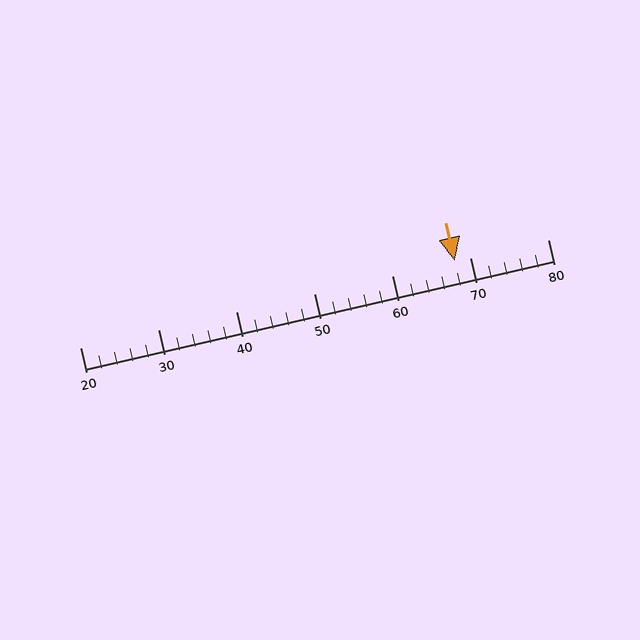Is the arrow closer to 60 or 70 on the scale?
The arrow is closer to 70.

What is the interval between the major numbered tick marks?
The major tick marks are spaced 10 units apart.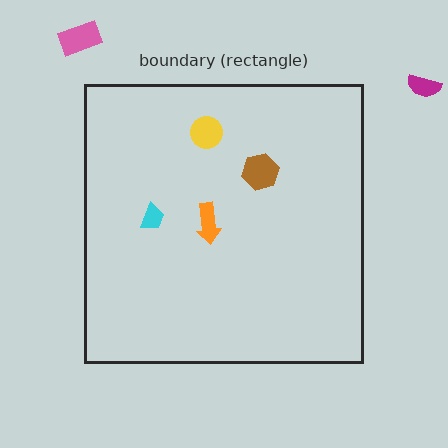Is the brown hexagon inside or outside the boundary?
Inside.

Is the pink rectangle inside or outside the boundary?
Outside.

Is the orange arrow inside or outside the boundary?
Inside.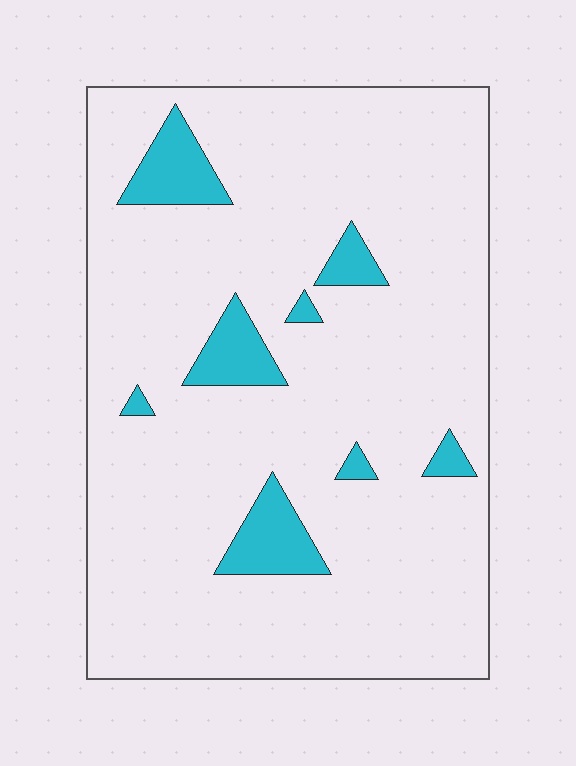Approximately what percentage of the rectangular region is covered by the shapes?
Approximately 10%.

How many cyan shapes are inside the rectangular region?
8.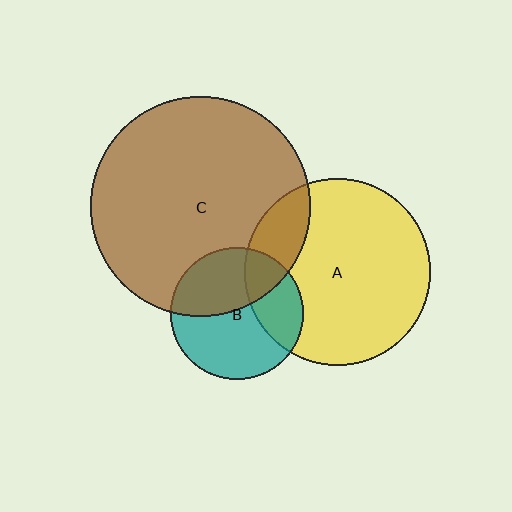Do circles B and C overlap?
Yes.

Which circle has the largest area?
Circle C (brown).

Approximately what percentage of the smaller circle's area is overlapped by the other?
Approximately 40%.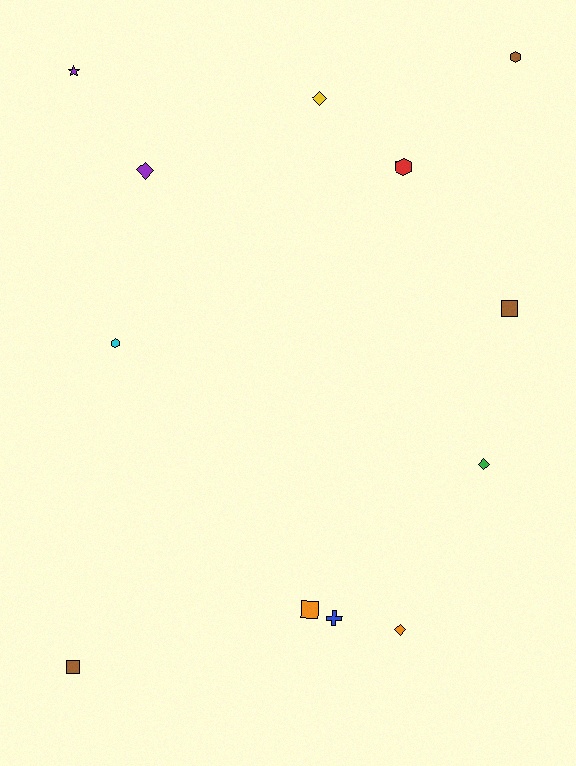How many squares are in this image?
There are 3 squares.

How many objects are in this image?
There are 12 objects.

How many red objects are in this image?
There is 1 red object.